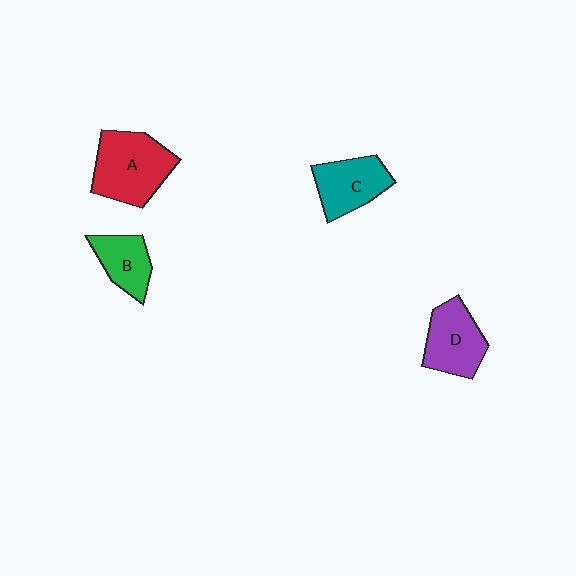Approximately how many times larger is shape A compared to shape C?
Approximately 1.4 times.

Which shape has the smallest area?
Shape B (green).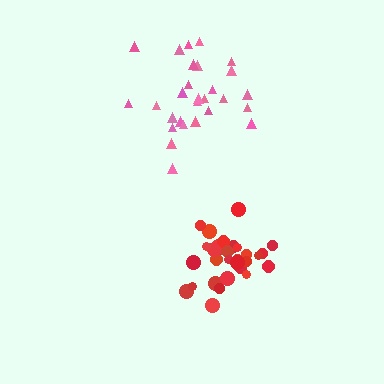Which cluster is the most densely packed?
Red.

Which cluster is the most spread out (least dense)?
Pink.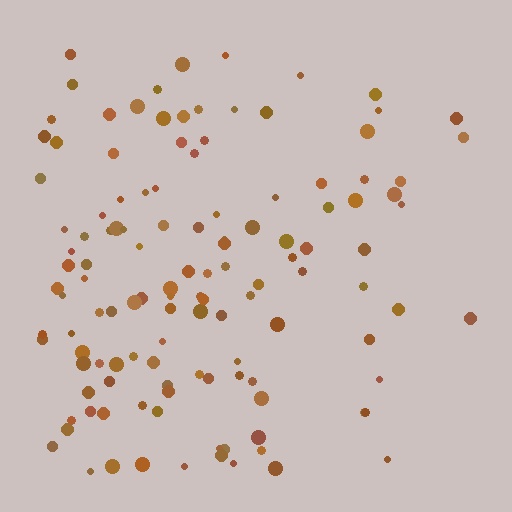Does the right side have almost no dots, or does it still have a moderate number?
Still a moderate number, just noticeably fewer than the left.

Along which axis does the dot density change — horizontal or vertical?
Horizontal.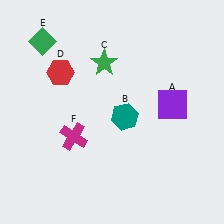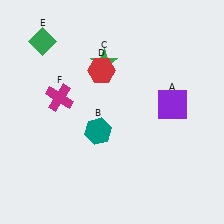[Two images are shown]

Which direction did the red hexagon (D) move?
The red hexagon (D) moved right.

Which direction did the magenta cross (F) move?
The magenta cross (F) moved up.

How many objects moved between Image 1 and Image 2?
3 objects moved between the two images.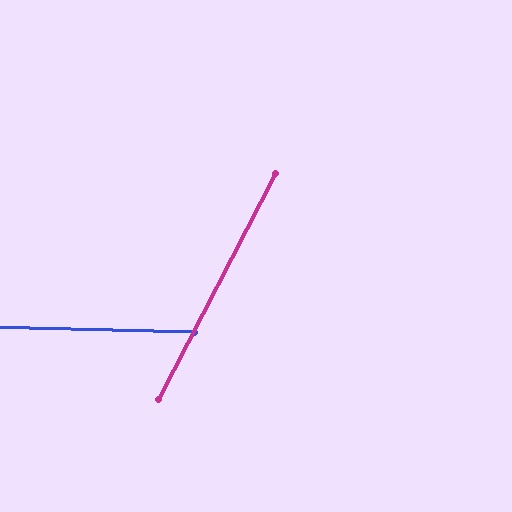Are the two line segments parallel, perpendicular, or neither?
Neither parallel nor perpendicular — they differ by about 64°.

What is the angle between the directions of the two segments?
Approximately 64 degrees.